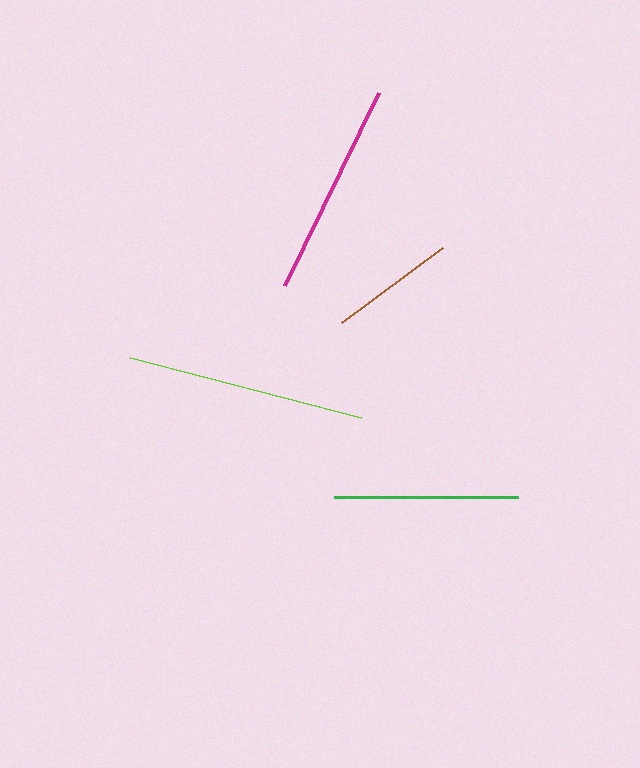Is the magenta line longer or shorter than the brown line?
The magenta line is longer than the brown line.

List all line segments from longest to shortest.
From longest to shortest: lime, magenta, green, brown.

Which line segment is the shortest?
The brown line is the shortest at approximately 126 pixels.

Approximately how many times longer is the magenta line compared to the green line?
The magenta line is approximately 1.2 times the length of the green line.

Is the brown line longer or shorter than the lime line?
The lime line is longer than the brown line.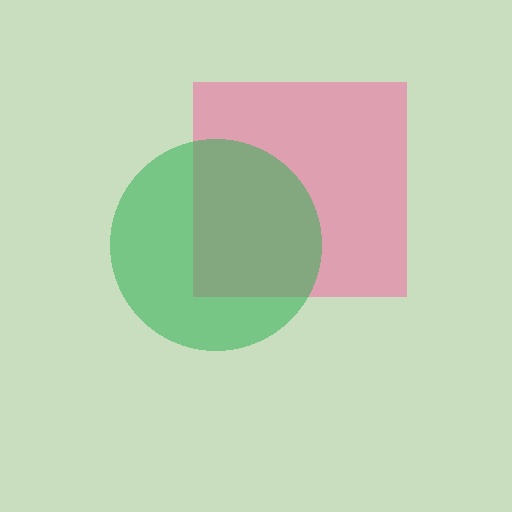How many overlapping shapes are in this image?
There are 2 overlapping shapes in the image.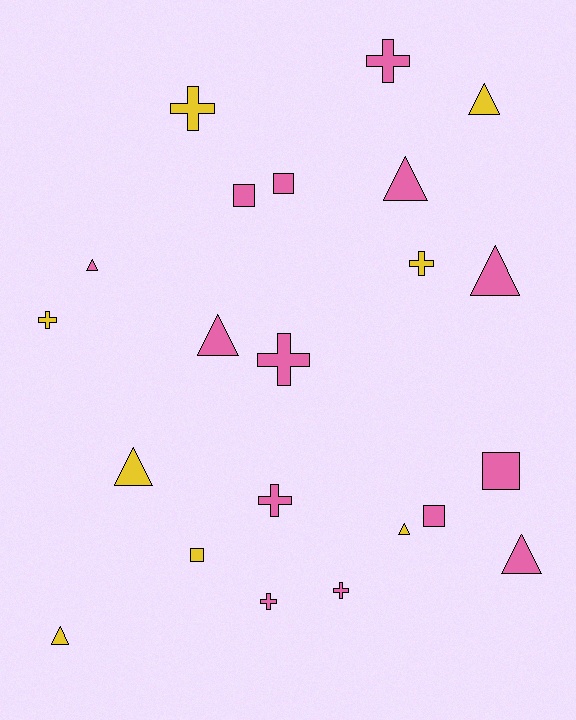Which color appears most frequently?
Pink, with 14 objects.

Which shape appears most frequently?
Triangle, with 9 objects.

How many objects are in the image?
There are 22 objects.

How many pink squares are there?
There are 4 pink squares.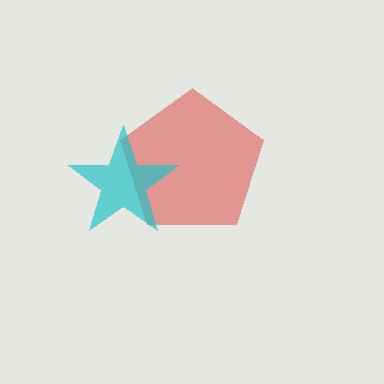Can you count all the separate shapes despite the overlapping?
Yes, there are 2 separate shapes.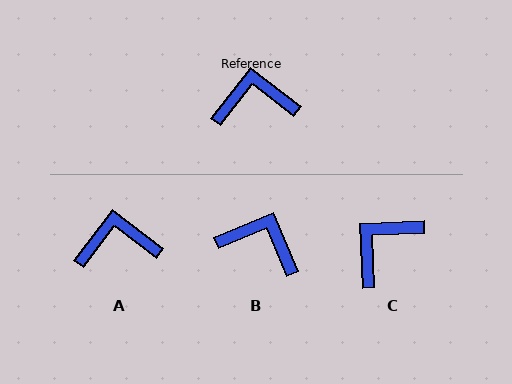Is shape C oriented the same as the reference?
No, it is off by about 40 degrees.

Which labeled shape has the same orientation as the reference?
A.